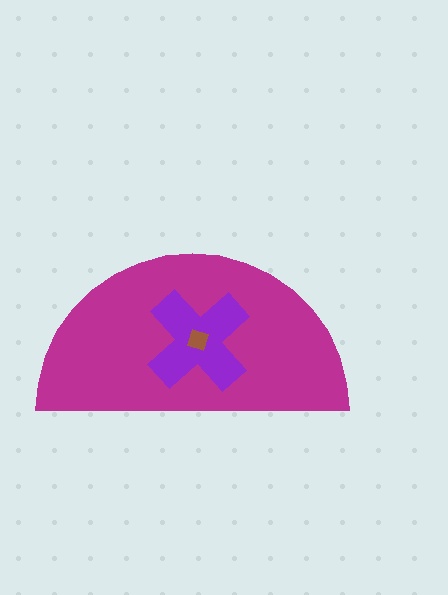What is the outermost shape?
The magenta semicircle.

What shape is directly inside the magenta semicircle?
The purple cross.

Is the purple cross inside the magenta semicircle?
Yes.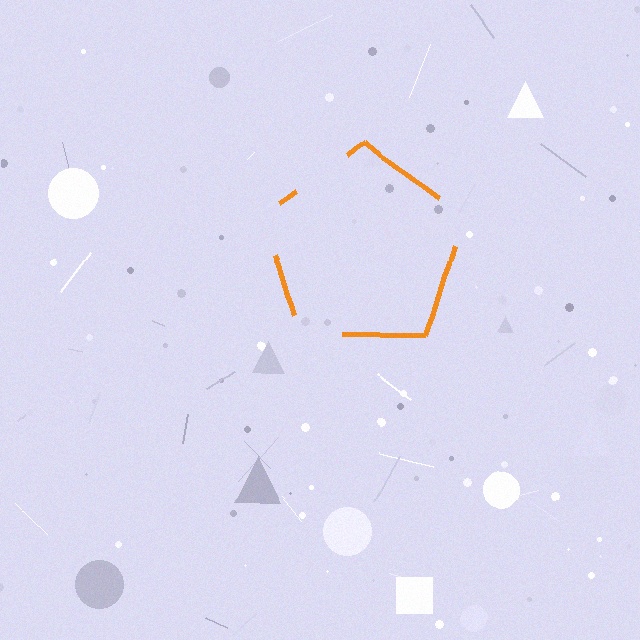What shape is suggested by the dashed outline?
The dashed outline suggests a pentagon.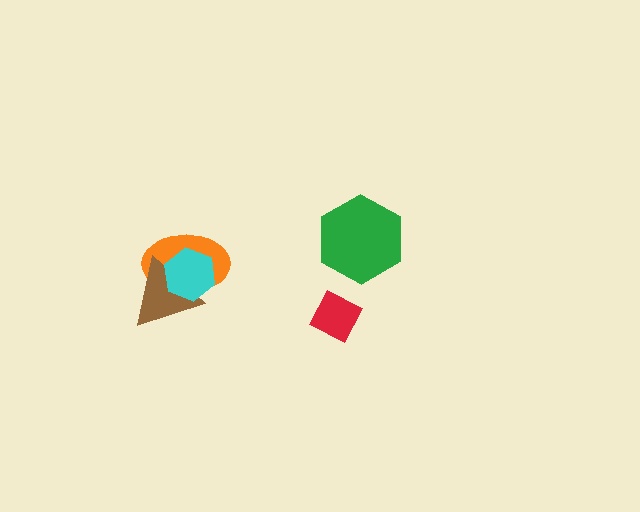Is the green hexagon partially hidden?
No, no other shape covers it.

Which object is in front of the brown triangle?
The cyan hexagon is in front of the brown triangle.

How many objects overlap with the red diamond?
0 objects overlap with the red diamond.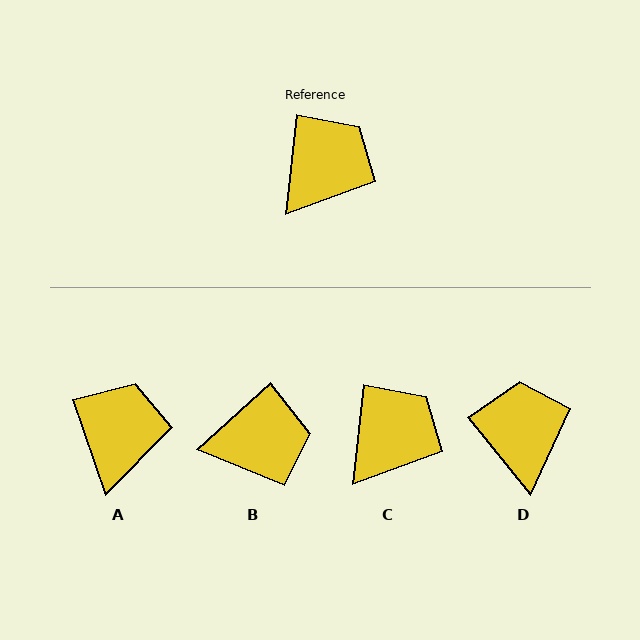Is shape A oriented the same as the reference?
No, it is off by about 25 degrees.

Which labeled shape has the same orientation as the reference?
C.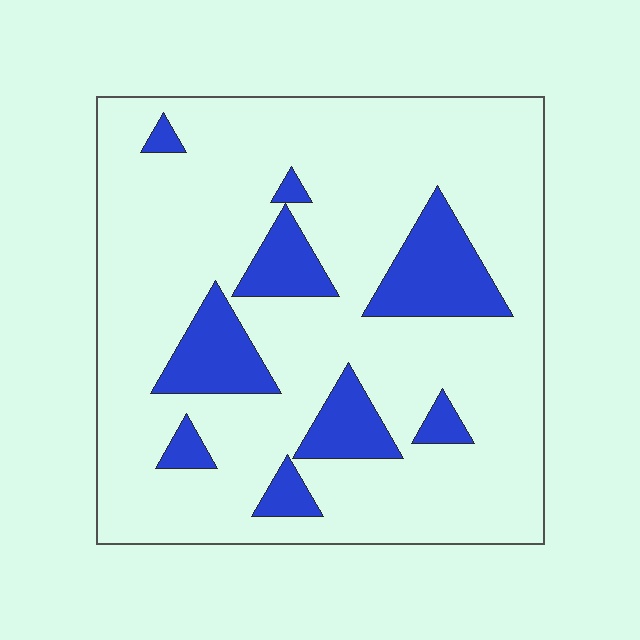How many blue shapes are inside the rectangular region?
9.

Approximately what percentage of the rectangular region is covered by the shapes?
Approximately 20%.